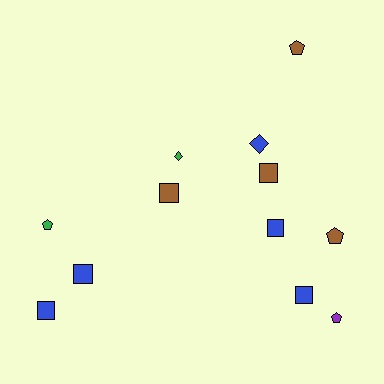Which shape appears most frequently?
Square, with 6 objects.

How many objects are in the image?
There are 12 objects.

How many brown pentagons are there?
There are 2 brown pentagons.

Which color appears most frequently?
Blue, with 5 objects.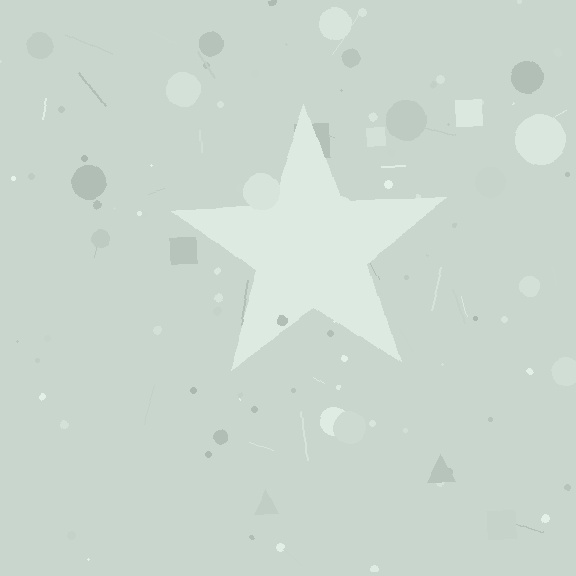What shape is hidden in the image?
A star is hidden in the image.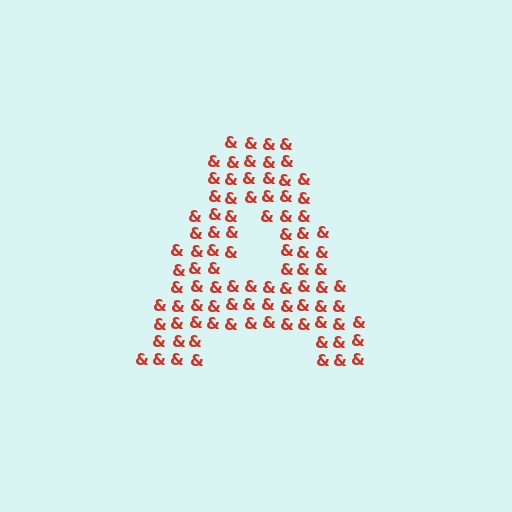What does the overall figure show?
The overall figure shows the letter A.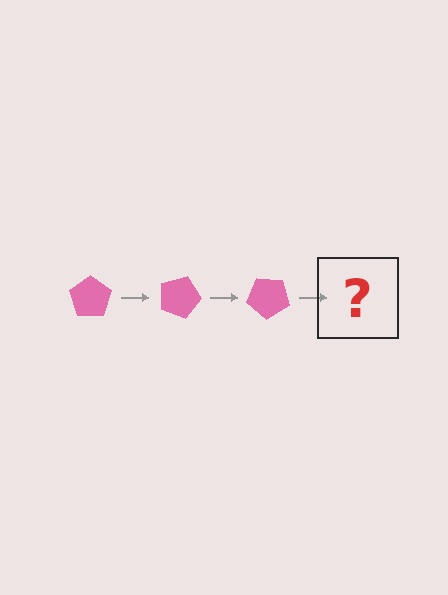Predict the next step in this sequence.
The next step is a pink pentagon rotated 60 degrees.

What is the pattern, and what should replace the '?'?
The pattern is that the pentagon rotates 20 degrees each step. The '?' should be a pink pentagon rotated 60 degrees.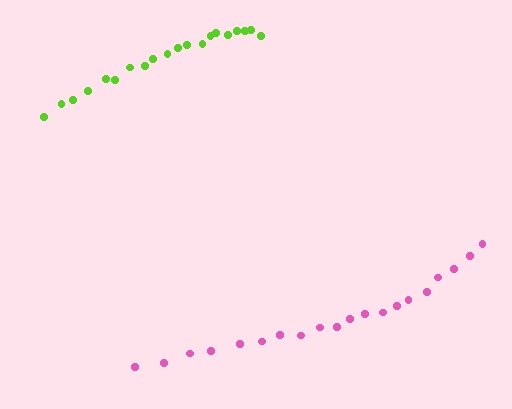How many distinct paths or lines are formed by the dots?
There are 2 distinct paths.